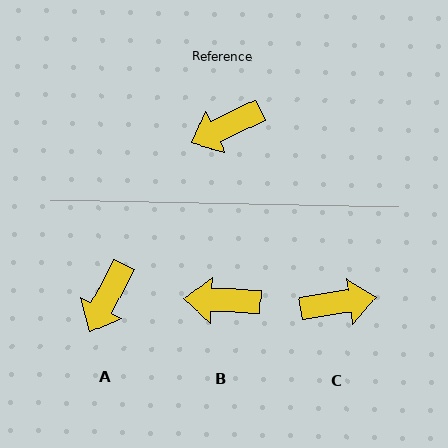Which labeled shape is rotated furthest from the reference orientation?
C, about 163 degrees away.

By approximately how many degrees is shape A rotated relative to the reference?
Approximately 38 degrees counter-clockwise.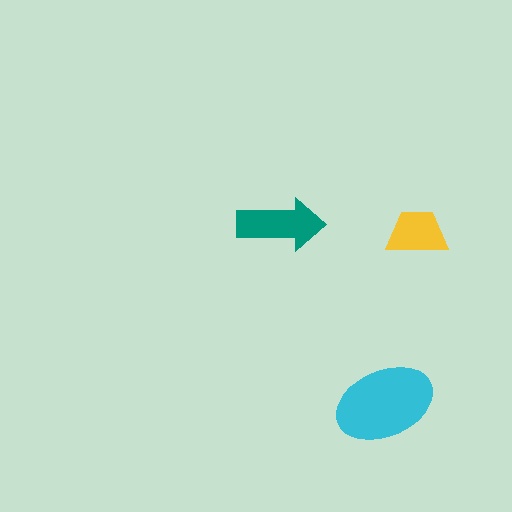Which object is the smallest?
The yellow trapezoid.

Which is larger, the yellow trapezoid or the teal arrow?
The teal arrow.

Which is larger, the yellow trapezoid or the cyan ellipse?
The cyan ellipse.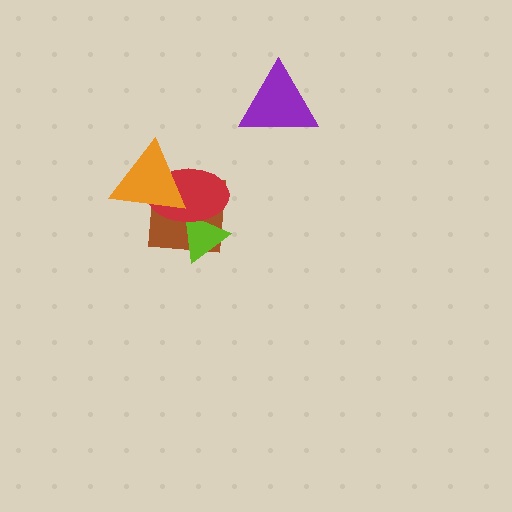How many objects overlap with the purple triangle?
0 objects overlap with the purple triangle.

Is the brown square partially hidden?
Yes, it is partially covered by another shape.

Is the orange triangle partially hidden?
No, no other shape covers it.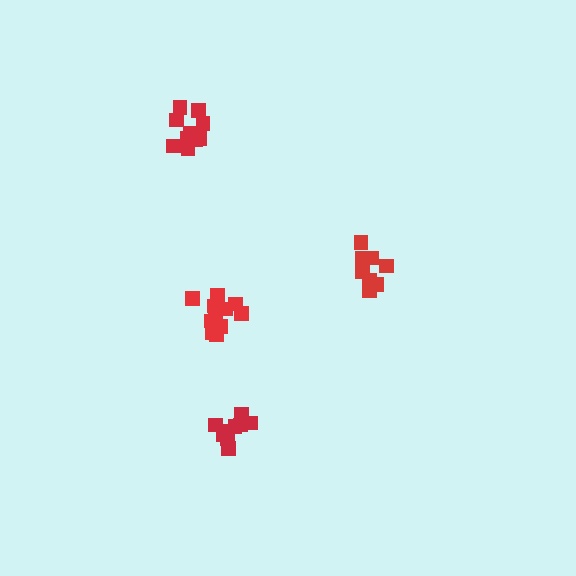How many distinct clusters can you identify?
There are 4 distinct clusters.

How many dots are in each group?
Group 1: 9 dots, Group 2: 9 dots, Group 3: 10 dots, Group 4: 12 dots (40 total).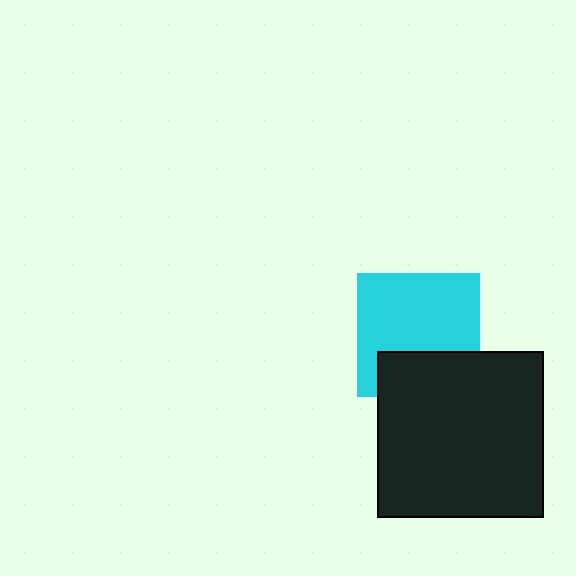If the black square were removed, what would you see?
You would see the complete cyan square.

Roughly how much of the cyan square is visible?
Most of it is visible (roughly 69%).